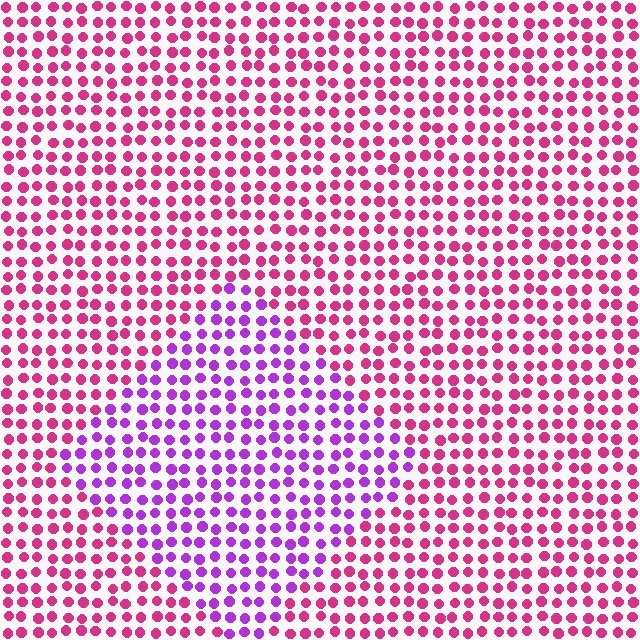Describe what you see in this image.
The image is filled with small magenta elements in a uniform arrangement. A diamond-shaped region is visible where the elements are tinted to a slightly different hue, forming a subtle color boundary.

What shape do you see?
I see a diamond.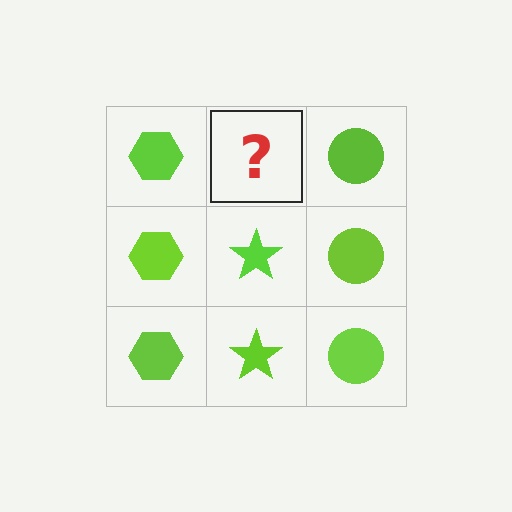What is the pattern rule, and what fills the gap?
The rule is that each column has a consistent shape. The gap should be filled with a lime star.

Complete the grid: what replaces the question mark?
The question mark should be replaced with a lime star.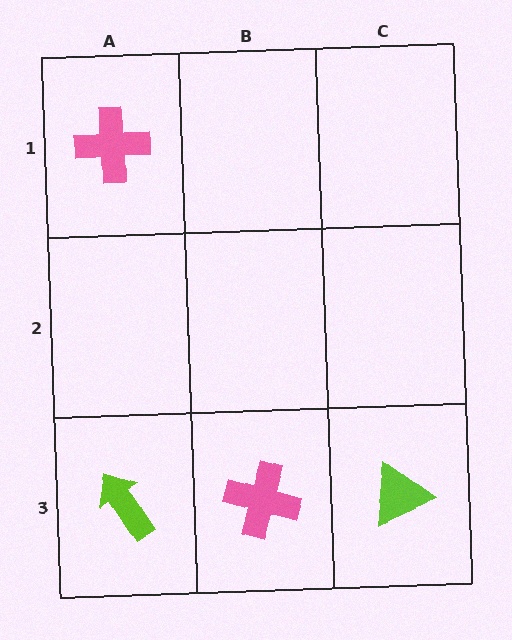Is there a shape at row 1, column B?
No, that cell is empty.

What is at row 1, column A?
A pink cross.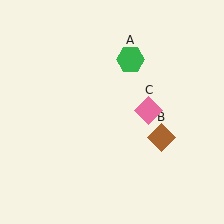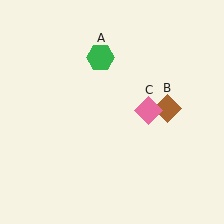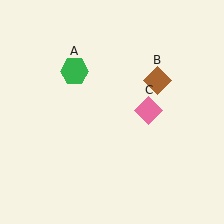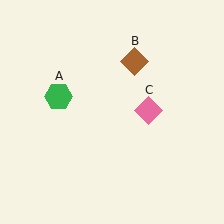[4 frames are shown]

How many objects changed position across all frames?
2 objects changed position: green hexagon (object A), brown diamond (object B).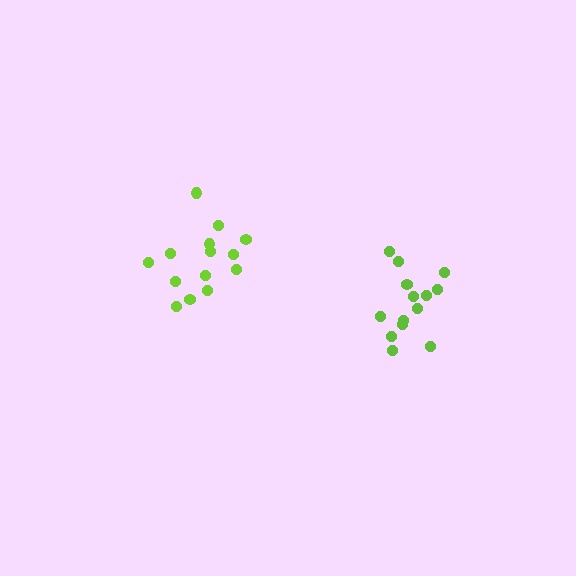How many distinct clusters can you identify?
There are 2 distinct clusters.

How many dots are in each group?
Group 1: 14 dots, Group 2: 14 dots (28 total).